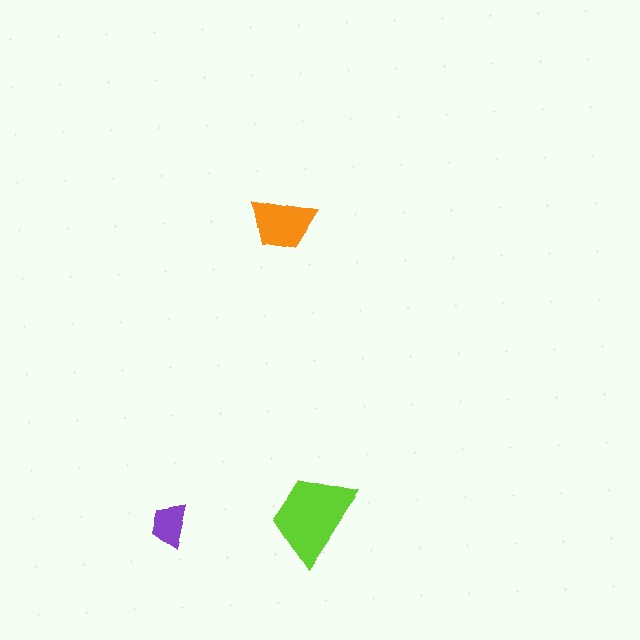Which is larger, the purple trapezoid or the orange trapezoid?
The orange one.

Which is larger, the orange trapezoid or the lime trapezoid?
The lime one.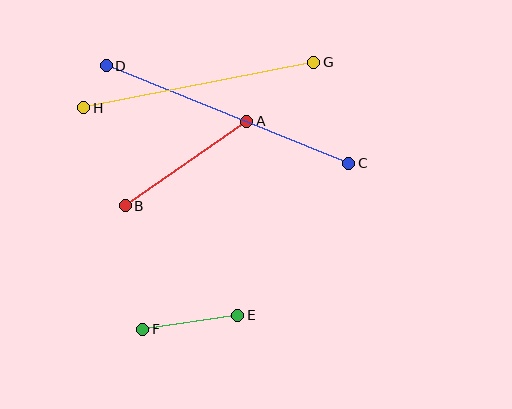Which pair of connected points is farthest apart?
Points C and D are farthest apart.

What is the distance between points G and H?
The distance is approximately 234 pixels.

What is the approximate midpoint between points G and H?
The midpoint is at approximately (199, 85) pixels.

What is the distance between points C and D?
The distance is approximately 261 pixels.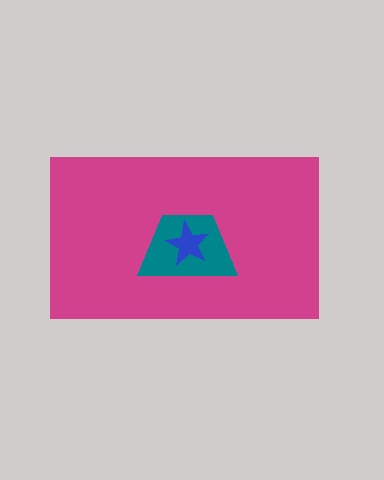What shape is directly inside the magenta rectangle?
The teal trapezoid.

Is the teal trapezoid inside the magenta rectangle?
Yes.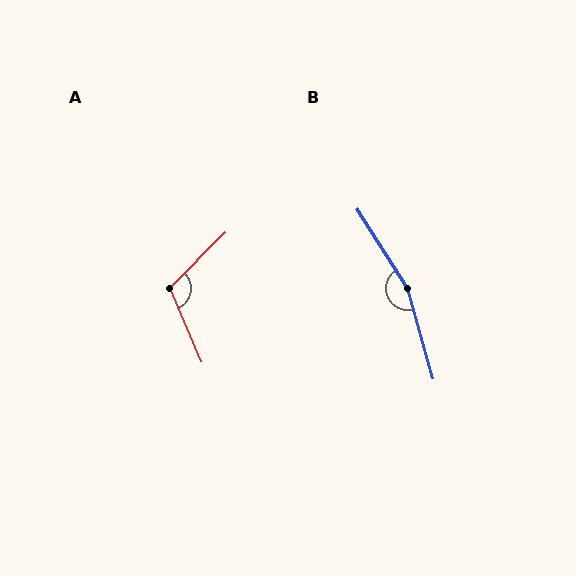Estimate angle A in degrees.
Approximately 112 degrees.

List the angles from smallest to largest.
A (112°), B (164°).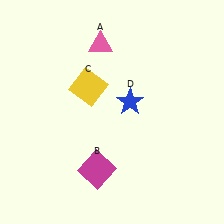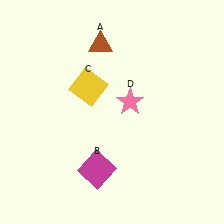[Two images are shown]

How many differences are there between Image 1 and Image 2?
There are 2 differences between the two images.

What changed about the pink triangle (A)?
In Image 1, A is pink. In Image 2, it changed to brown.